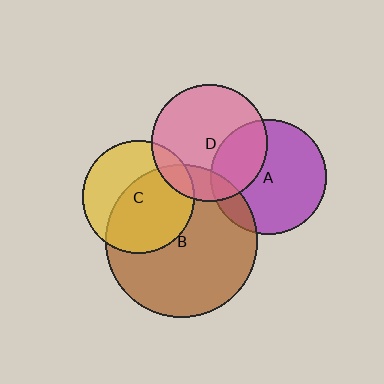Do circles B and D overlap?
Yes.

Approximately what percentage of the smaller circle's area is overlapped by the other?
Approximately 20%.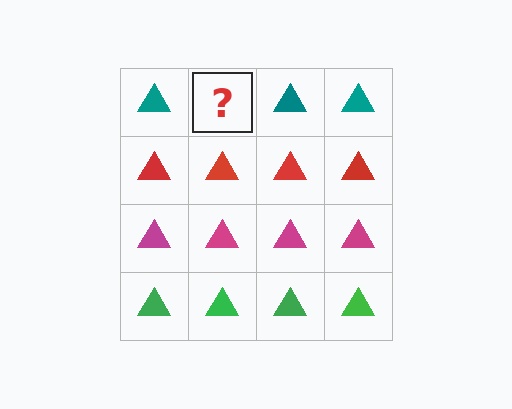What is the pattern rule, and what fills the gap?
The rule is that each row has a consistent color. The gap should be filled with a teal triangle.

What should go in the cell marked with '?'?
The missing cell should contain a teal triangle.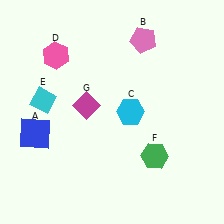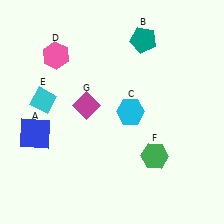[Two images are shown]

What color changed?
The pentagon (B) changed from pink in Image 1 to teal in Image 2.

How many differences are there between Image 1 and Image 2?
There is 1 difference between the two images.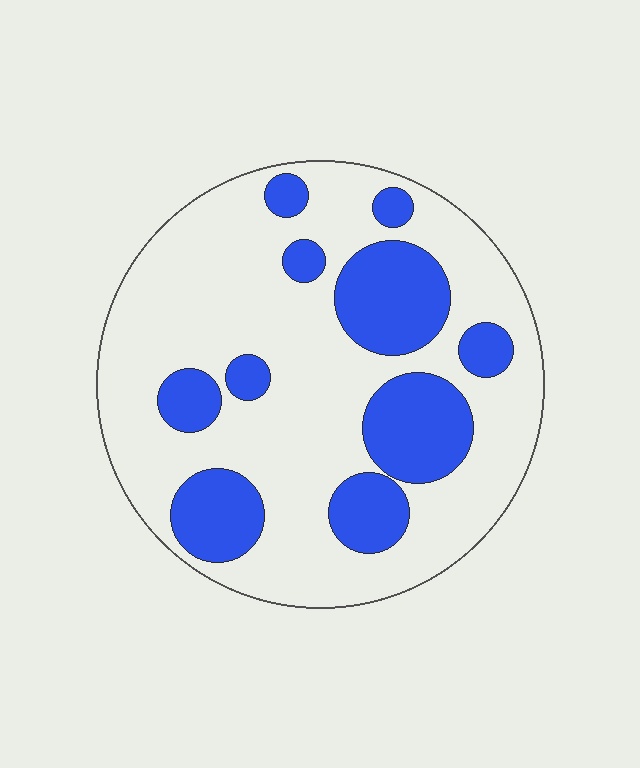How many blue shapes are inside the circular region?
10.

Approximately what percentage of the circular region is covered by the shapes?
Approximately 30%.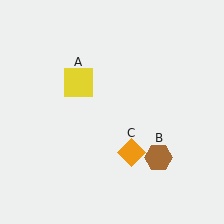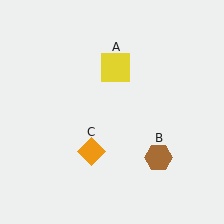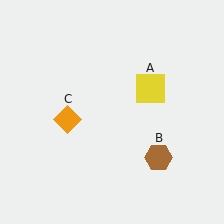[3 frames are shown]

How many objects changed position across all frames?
2 objects changed position: yellow square (object A), orange diamond (object C).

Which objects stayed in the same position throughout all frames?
Brown hexagon (object B) remained stationary.